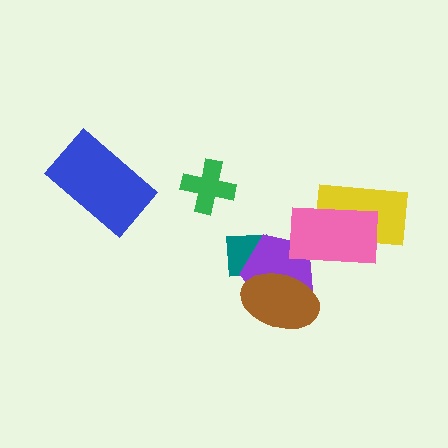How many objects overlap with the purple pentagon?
3 objects overlap with the purple pentagon.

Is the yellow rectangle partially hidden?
Yes, it is partially covered by another shape.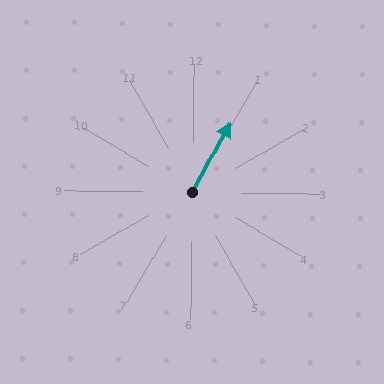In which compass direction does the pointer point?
Northeast.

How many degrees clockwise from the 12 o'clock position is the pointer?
Approximately 28 degrees.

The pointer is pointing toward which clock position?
Roughly 1 o'clock.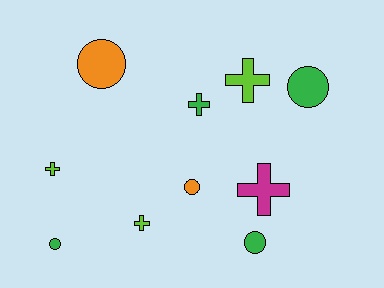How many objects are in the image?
There are 10 objects.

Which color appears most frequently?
Green, with 4 objects.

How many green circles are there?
There are 3 green circles.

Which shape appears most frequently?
Circle, with 5 objects.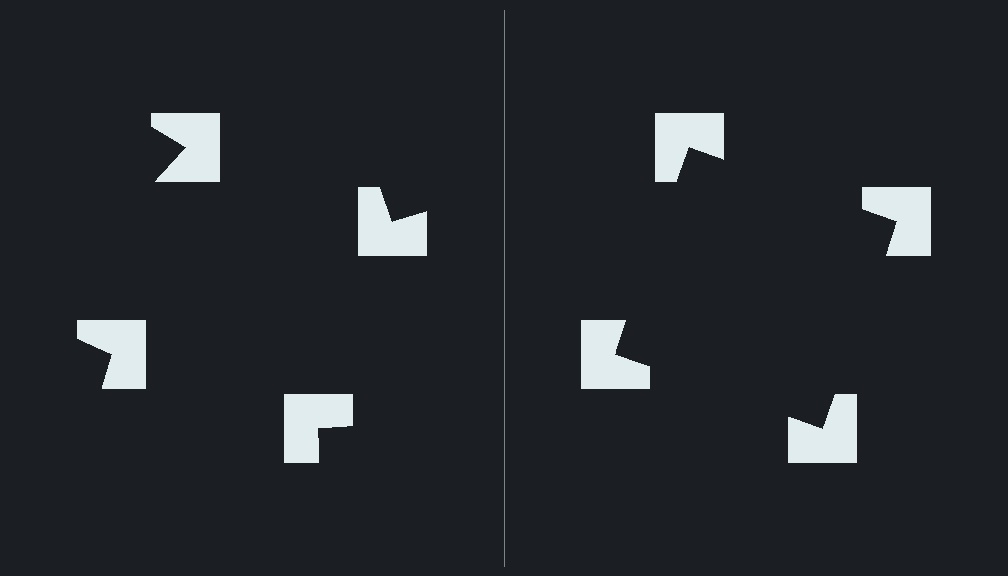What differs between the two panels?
The notched squares are positioned identically on both sides; only the wedge orientations differ. On the right they align to a square; on the left they are misaligned.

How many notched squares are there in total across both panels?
8 — 4 on each side.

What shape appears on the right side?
An illusory square.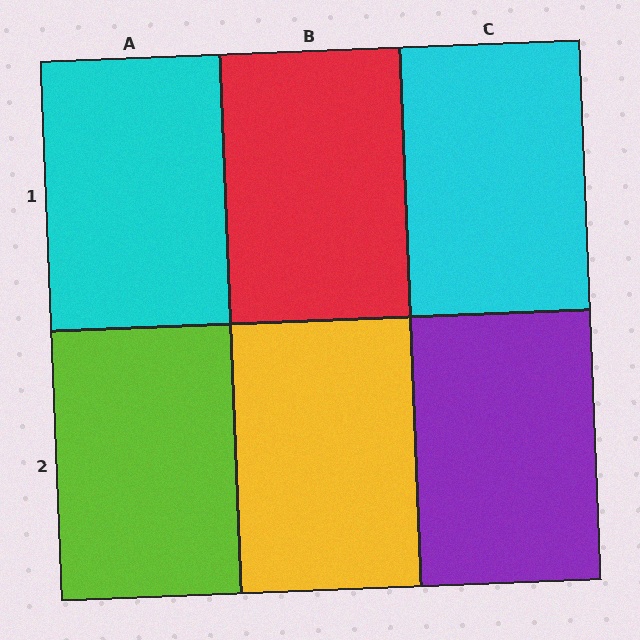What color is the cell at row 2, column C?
Purple.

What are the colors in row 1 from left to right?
Cyan, red, cyan.